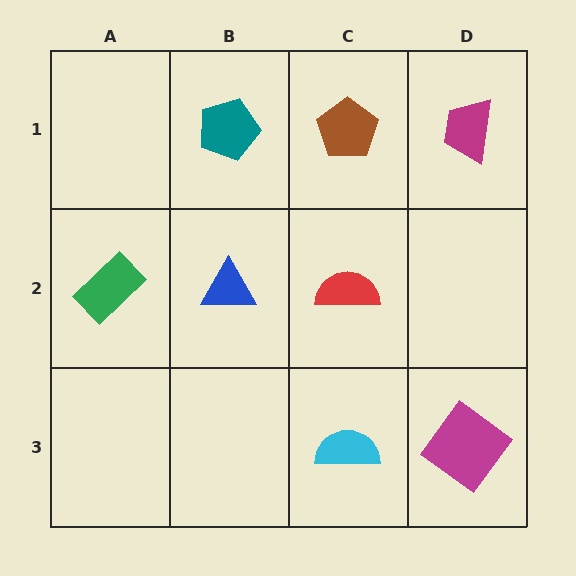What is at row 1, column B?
A teal pentagon.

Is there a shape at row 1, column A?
No, that cell is empty.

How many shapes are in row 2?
3 shapes.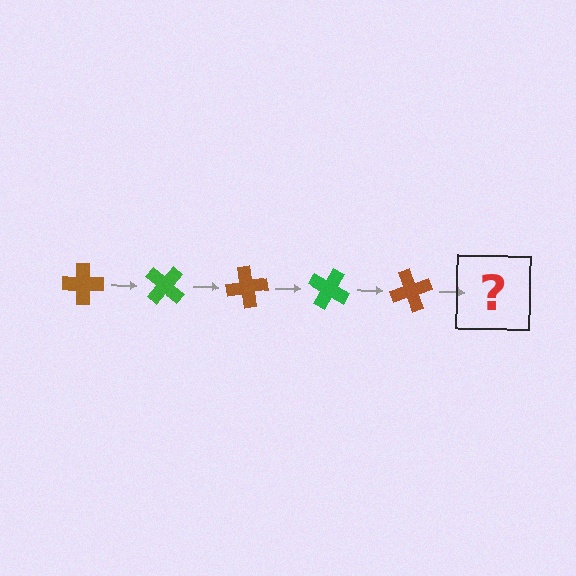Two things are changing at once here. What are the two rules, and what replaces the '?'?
The two rules are that it rotates 40 degrees each step and the color cycles through brown and green. The '?' should be a green cross, rotated 200 degrees from the start.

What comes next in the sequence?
The next element should be a green cross, rotated 200 degrees from the start.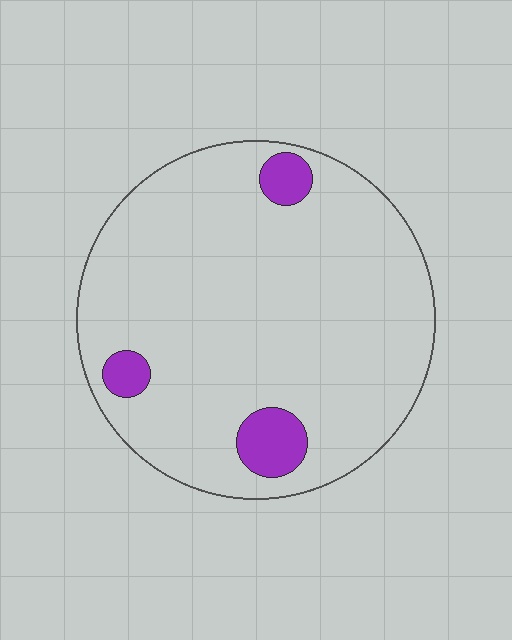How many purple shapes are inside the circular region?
3.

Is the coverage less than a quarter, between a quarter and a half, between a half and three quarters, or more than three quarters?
Less than a quarter.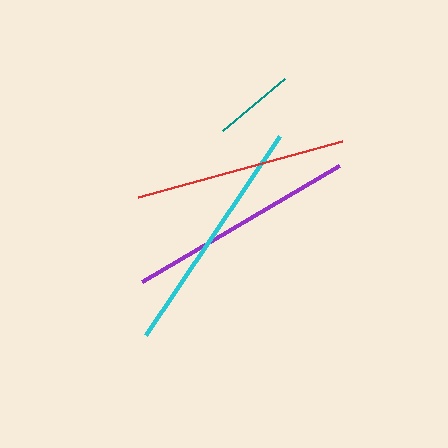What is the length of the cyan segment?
The cyan segment is approximately 240 pixels long.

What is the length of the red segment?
The red segment is approximately 212 pixels long.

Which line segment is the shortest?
The teal line is the shortest at approximately 81 pixels.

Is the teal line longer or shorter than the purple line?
The purple line is longer than the teal line.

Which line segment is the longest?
The cyan line is the longest at approximately 240 pixels.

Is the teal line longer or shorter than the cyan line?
The cyan line is longer than the teal line.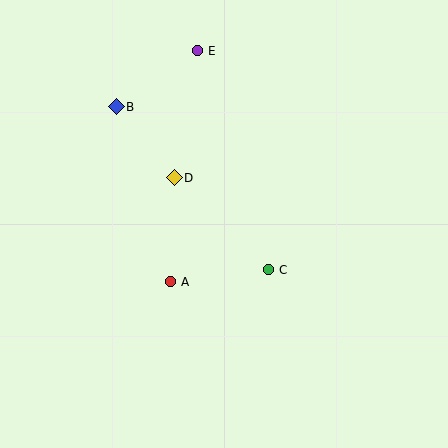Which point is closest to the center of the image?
Point C at (269, 270) is closest to the center.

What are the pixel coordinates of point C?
Point C is at (269, 270).